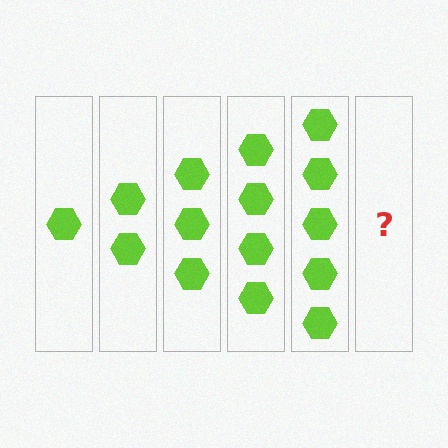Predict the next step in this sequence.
The next step is 6 hexagons.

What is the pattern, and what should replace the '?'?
The pattern is that each step adds one more hexagon. The '?' should be 6 hexagons.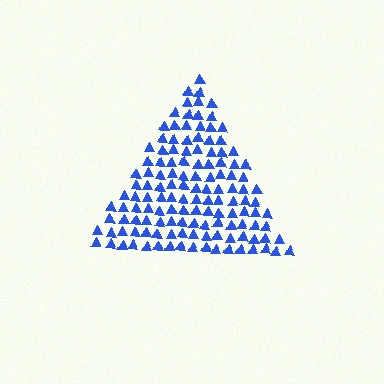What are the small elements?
The small elements are triangles.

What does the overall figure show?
The overall figure shows a triangle.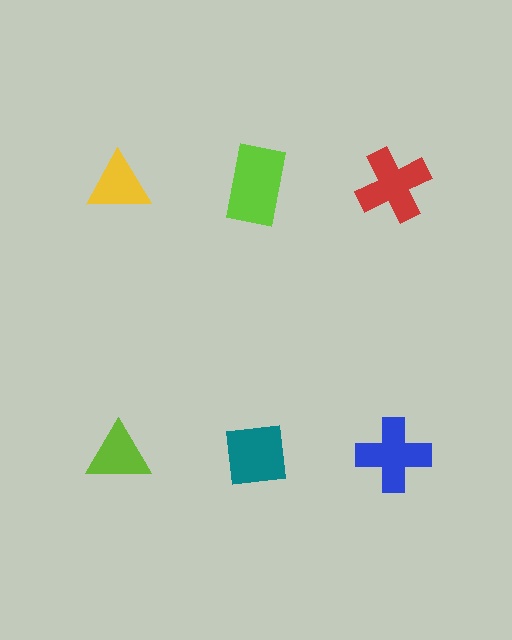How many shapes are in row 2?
3 shapes.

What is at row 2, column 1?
A lime triangle.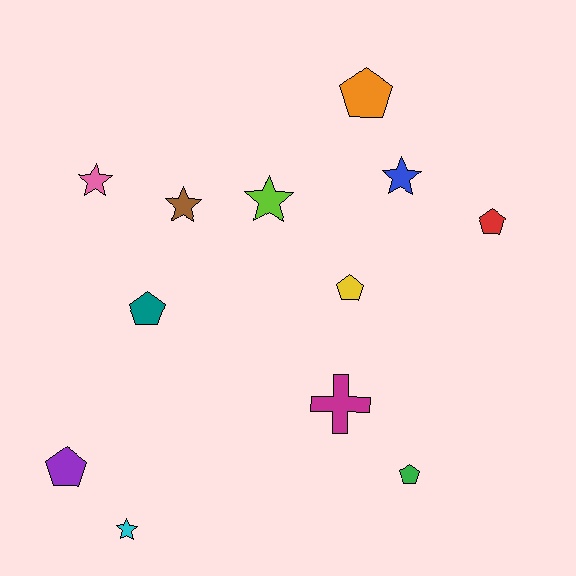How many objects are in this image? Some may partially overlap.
There are 12 objects.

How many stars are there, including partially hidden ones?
There are 5 stars.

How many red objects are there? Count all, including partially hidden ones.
There is 1 red object.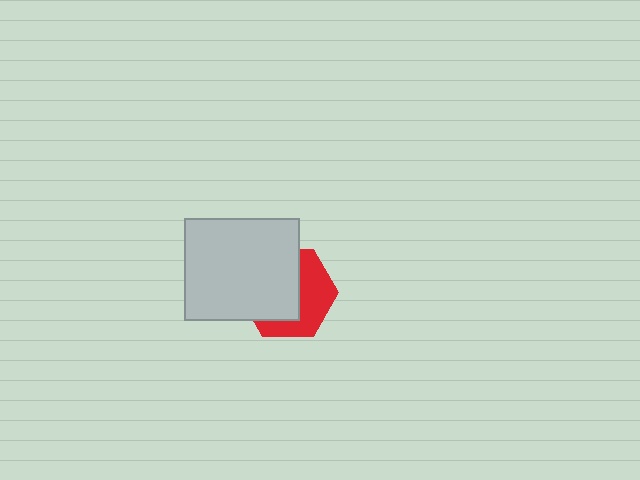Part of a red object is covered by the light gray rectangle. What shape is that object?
It is a hexagon.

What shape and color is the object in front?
The object in front is a light gray rectangle.